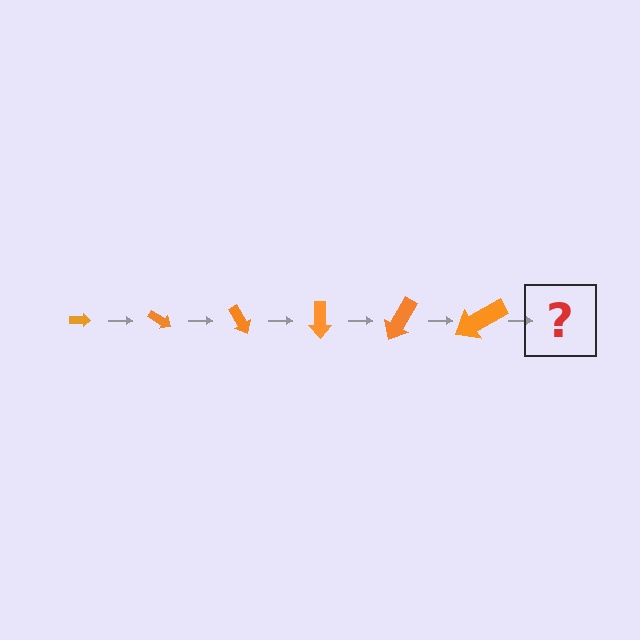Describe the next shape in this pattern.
It should be an arrow, larger than the previous one and rotated 180 degrees from the start.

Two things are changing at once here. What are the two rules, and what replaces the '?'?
The two rules are that the arrow grows larger each step and it rotates 30 degrees each step. The '?' should be an arrow, larger than the previous one and rotated 180 degrees from the start.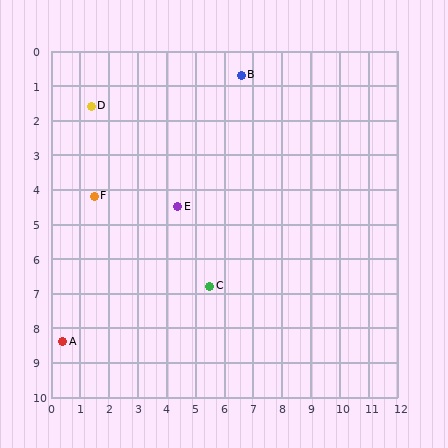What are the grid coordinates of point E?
Point E is at approximately (4.4, 4.5).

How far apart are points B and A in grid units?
Points B and A are about 9.9 grid units apart.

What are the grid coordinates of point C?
Point C is at approximately (5.5, 6.8).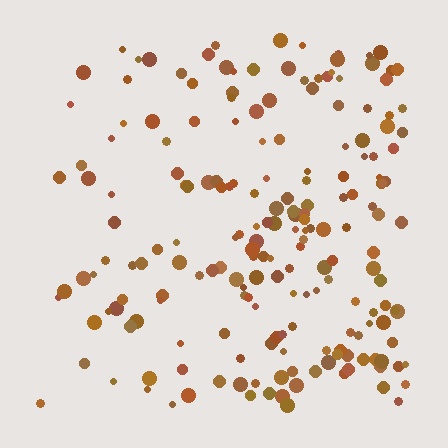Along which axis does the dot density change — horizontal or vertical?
Horizontal.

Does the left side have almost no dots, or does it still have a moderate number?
Still a moderate number, just noticeably fewer than the right.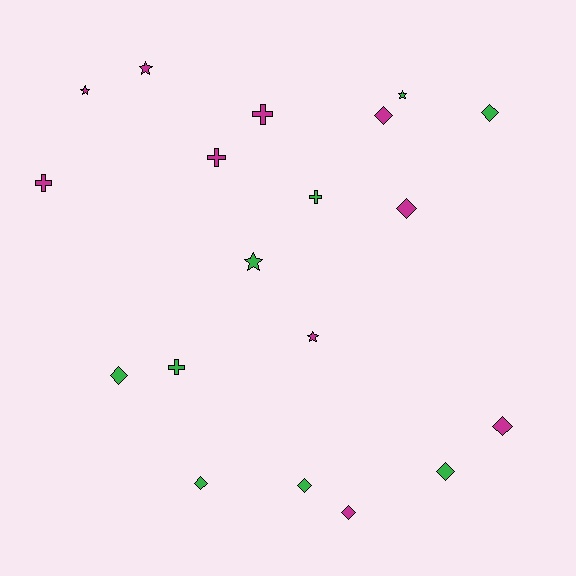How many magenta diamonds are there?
There are 4 magenta diamonds.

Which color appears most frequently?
Magenta, with 10 objects.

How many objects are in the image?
There are 19 objects.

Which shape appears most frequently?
Diamond, with 9 objects.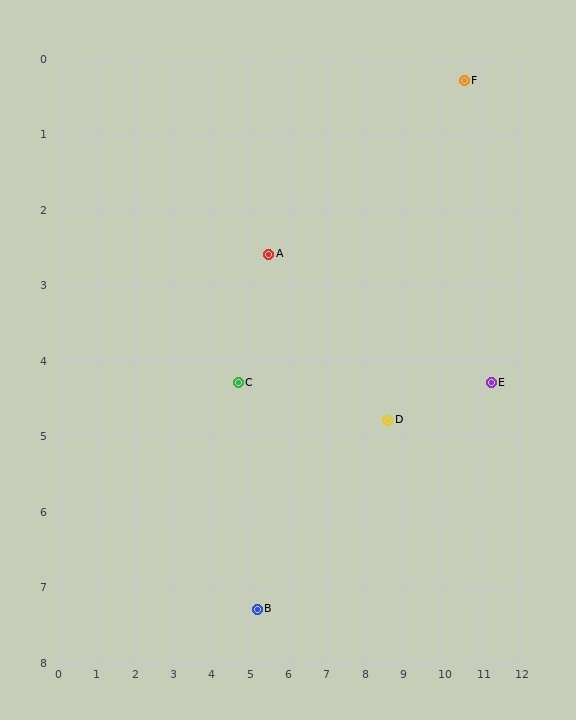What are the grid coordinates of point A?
Point A is at approximately (5.5, 2.6).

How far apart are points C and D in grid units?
Points C and D are about 3.9 grid units apart.